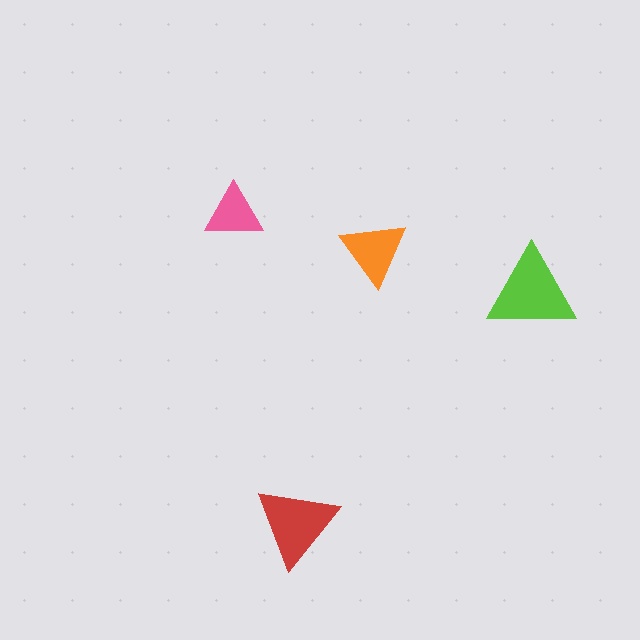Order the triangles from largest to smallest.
the lime one, the red one, the orange one, the pink one.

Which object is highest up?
The pink triangle is topmost.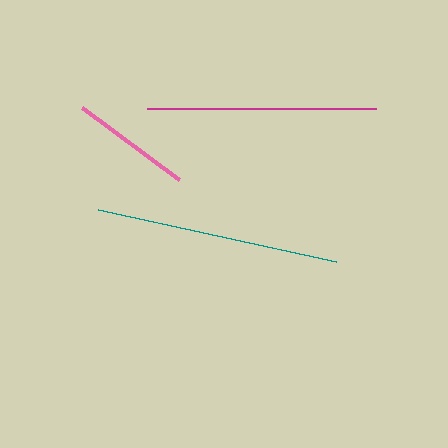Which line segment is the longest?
The teal line is the longest at approximately 244 pixels.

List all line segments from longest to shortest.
From longest to shortest: teal, magenta, pink.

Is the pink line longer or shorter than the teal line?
The teal line is longer than the pink line.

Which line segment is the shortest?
The pink line is the shortest at approximately 121 pixels.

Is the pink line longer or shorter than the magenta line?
The magenta line is longer than the pink line.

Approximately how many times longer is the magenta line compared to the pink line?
The magenta line is approximately 1.9 times the length of the pink line.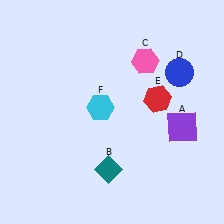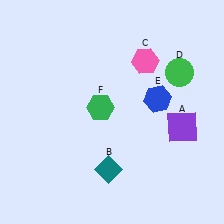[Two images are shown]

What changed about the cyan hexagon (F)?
In Image 1, F is cyan. In Image 2, it changed to green.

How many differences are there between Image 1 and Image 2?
There are 3 differences between the two images.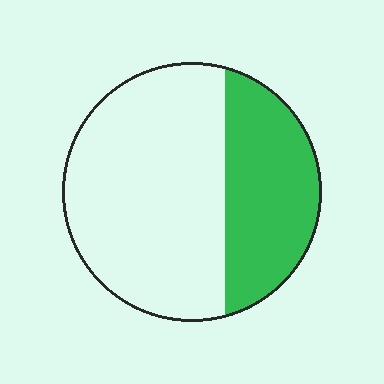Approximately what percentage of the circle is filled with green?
Approximately 35%.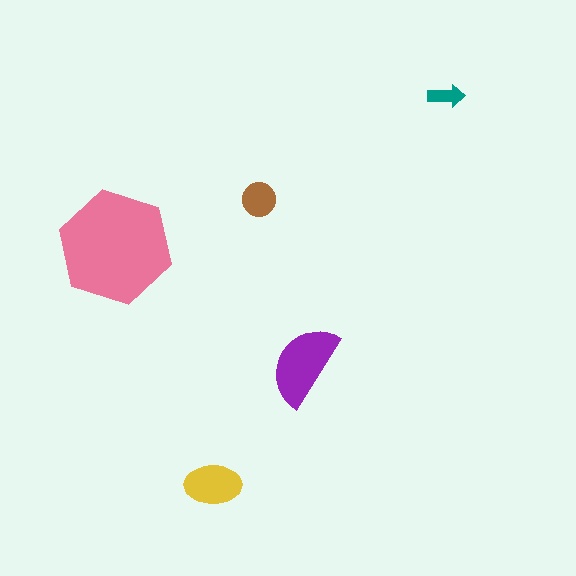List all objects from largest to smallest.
The pink hexagon, the purple semicircle, the yellow ellipse, the brown circle, the teal arrow.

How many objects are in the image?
There are 5 objects in the image.